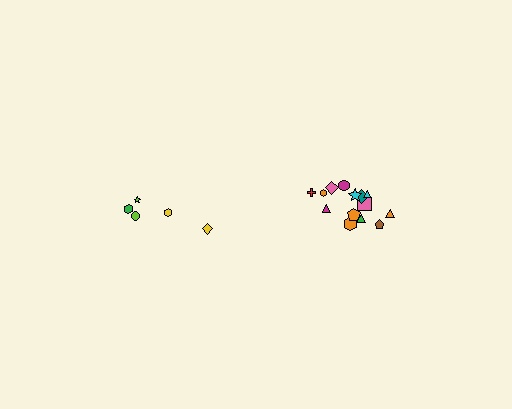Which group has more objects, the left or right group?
The right group.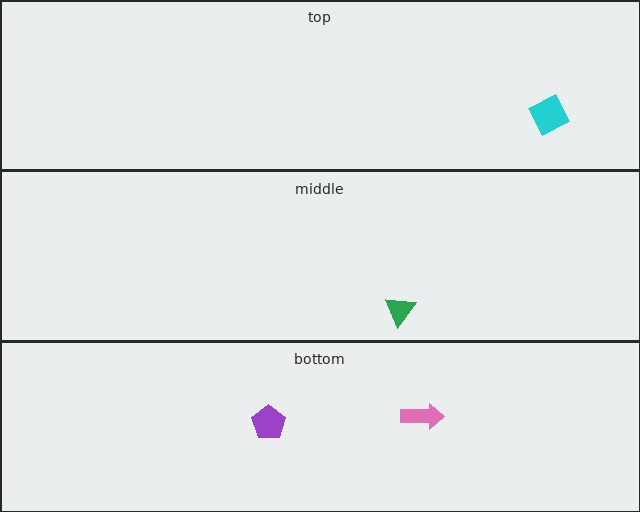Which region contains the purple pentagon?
The bottom region.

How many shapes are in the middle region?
1.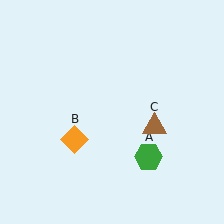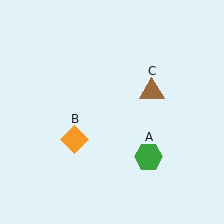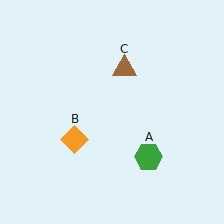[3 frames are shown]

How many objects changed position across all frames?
1 object changed position: brown triangle (object C).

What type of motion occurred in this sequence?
The brown triangle (object C) rotated counterclockwise around the center of the scene.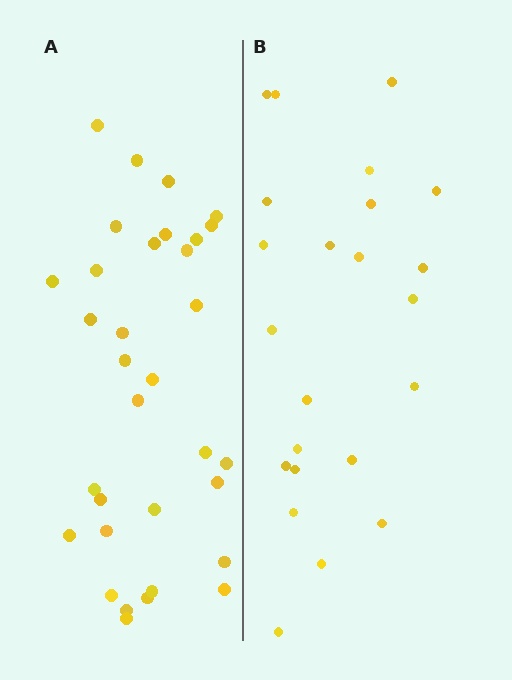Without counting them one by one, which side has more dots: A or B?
Region A (the left region) has more dots.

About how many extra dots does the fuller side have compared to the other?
Region A has roughly 10 or so more dots than region B.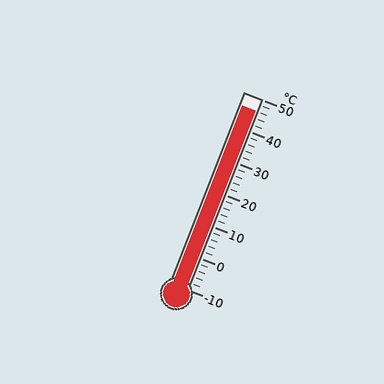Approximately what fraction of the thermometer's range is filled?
The thermometer is filled to approximately 95% of its range.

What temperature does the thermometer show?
The thermometer shows approximately 46°C.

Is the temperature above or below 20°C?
The temperature is above 20°C.